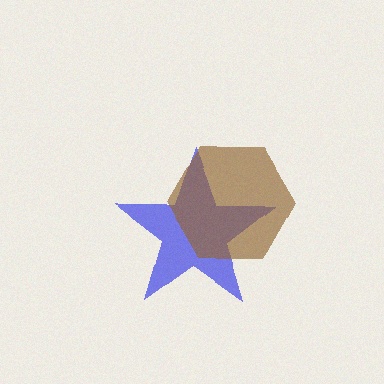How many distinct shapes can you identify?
There are 2 distinct shapes: a blue star, a brown hexagon.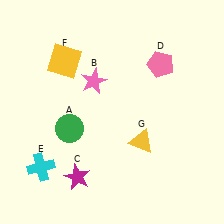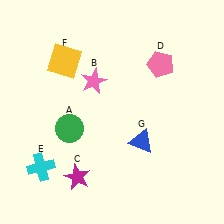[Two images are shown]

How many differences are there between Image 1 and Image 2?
There is 1 difference between the two images.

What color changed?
The triangle (G) changed from yellow in Image 1 to blue in Image 2.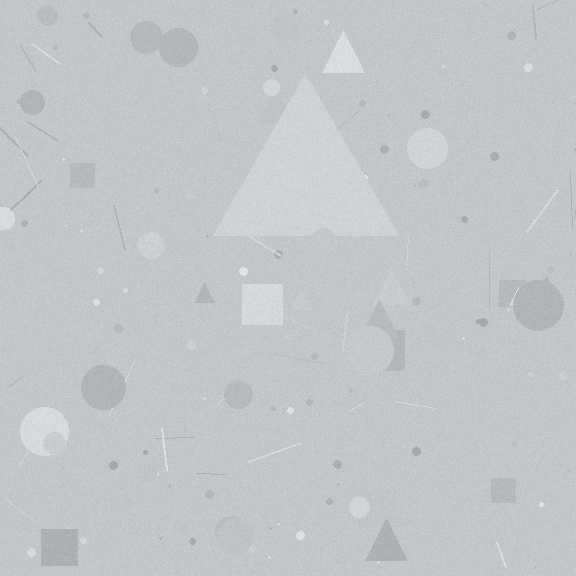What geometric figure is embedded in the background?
A triangle is embedded in the background.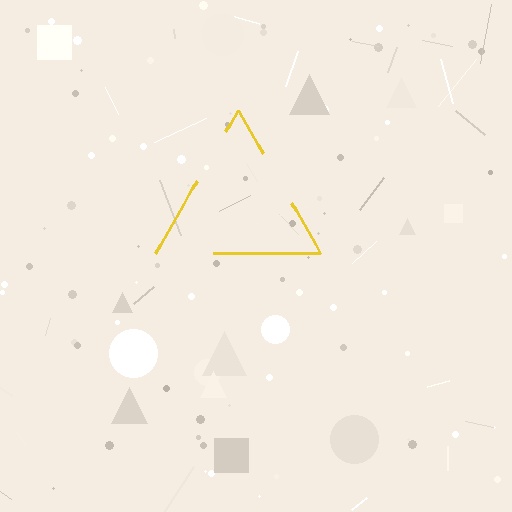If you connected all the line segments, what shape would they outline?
They would outline a triangle.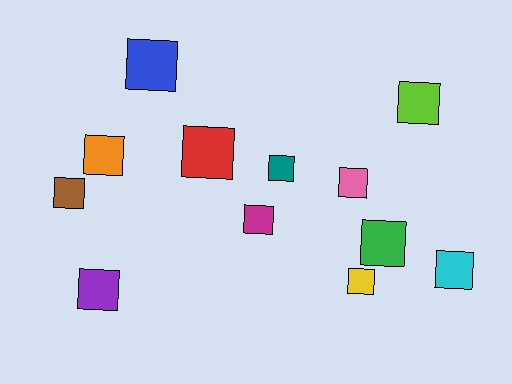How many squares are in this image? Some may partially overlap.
There are 12 squares.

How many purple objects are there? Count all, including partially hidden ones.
There is 1 purple object.